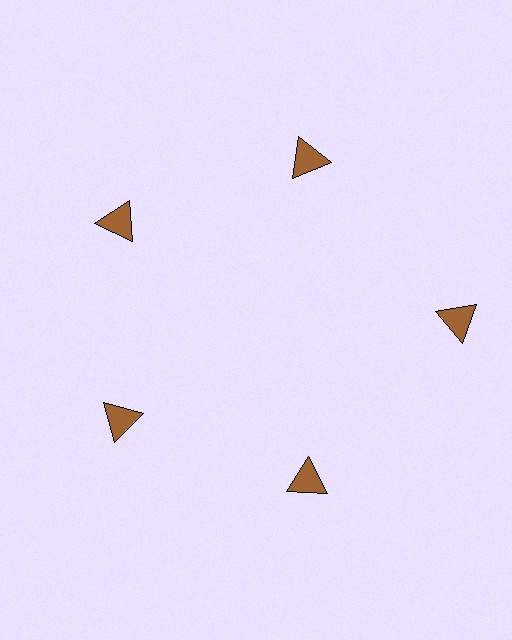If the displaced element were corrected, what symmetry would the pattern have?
It would have 5-fold rotational symmetry — the pattern would map onto itself every 72 degrees.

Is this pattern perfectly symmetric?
No. The 5 brown triangles are arranged in a ring, but one element near the 3 o'clock position is pushed outward from the center, breaking the 5-fold rotational symmetry.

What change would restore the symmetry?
The symmetry would be restored by moving it inward, back onto the ring so that all 5 triangles sit at equal angles and equal distance from the center.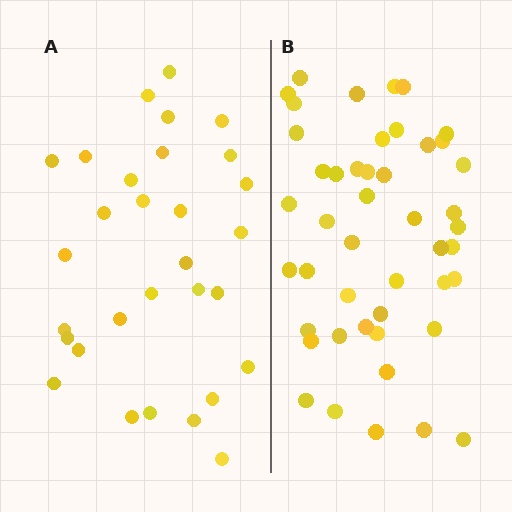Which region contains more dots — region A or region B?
Region B (the right region) has more dots.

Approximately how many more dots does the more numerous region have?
Region B has approximately 15 more dots than region A.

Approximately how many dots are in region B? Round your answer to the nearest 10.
About 50 dots. (The exact count is 46, which rounds to 50.)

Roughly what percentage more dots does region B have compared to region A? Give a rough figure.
About 55% more.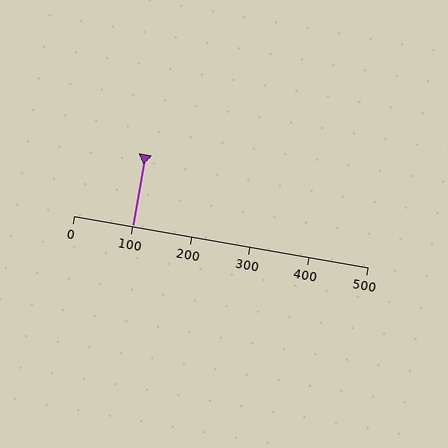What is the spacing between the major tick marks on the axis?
The major ticks are spaced 100 apart.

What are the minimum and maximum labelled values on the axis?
The axis runs from 0 to 500.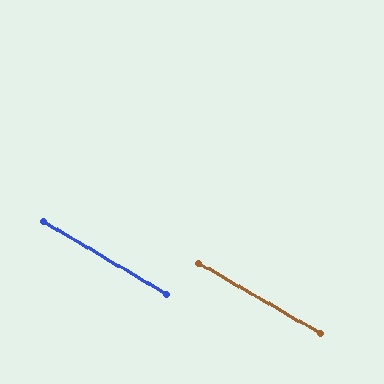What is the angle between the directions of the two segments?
Approximately 1 degree.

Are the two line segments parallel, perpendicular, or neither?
Parallel — their directions differ by only 1.0°.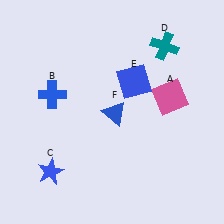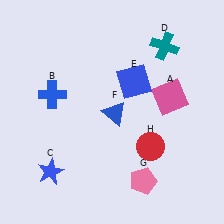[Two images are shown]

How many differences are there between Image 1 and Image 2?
There are 2 differences between the two images.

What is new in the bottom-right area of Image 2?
A red circle (H) was added in the bottom-right area of Image 2.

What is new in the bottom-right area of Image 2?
A pink pentagon (G) was added in the bottom-right area of Image 2.